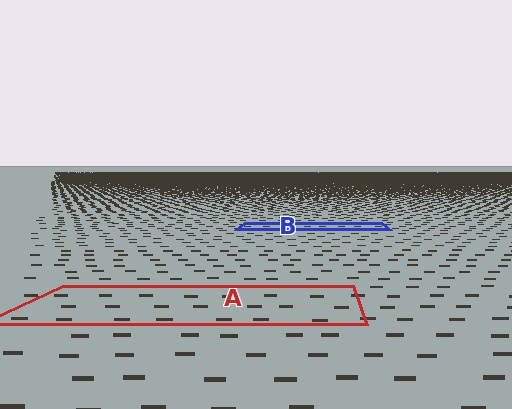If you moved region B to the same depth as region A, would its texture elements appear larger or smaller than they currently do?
They would appear larger. At a closer depth, the same texture elements are projected at a bigger on-screen size.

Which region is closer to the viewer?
Region A is closer. The texture elements there are larger and more spread out.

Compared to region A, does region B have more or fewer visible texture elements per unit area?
Region B has more texture elements per unit area — they are packed more densely because it is farther away.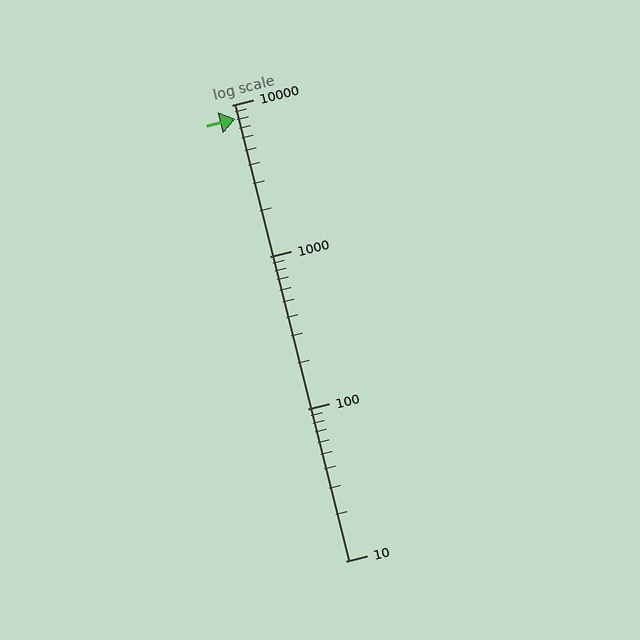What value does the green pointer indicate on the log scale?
The pointer indicates approximately 8100.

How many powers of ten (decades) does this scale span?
The scale spans 3 decades, from 10 to 10000.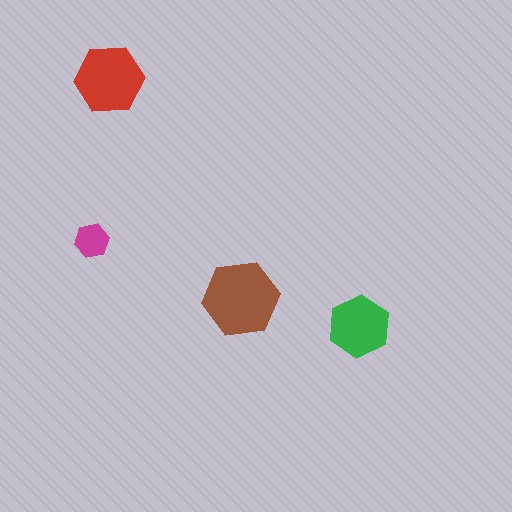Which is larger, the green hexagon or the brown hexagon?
The brown one.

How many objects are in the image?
There are 4 objects in the image.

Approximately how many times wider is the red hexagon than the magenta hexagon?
About 2 times wider.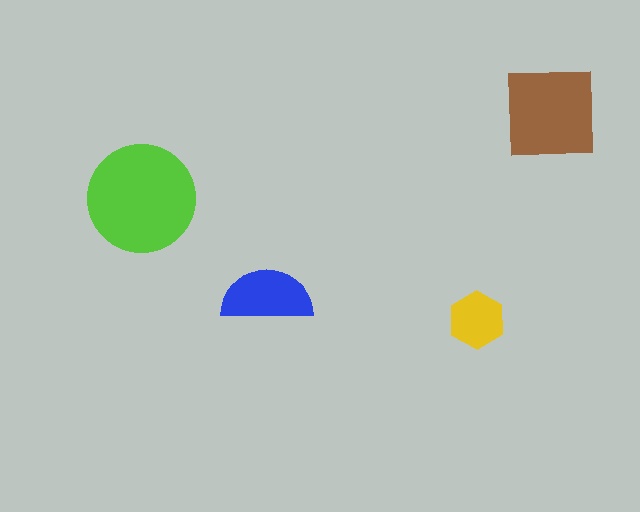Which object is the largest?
The lime circle.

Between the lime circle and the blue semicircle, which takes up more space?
The lime circle.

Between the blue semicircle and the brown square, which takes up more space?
The brown square.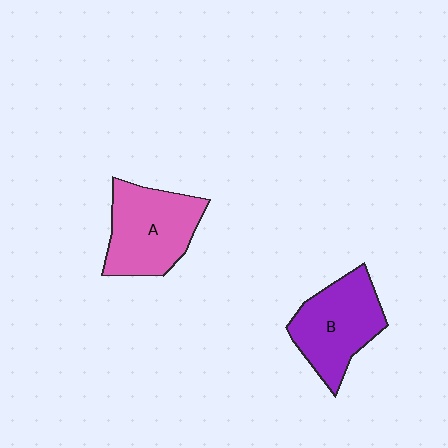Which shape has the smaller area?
Shape B (purple).